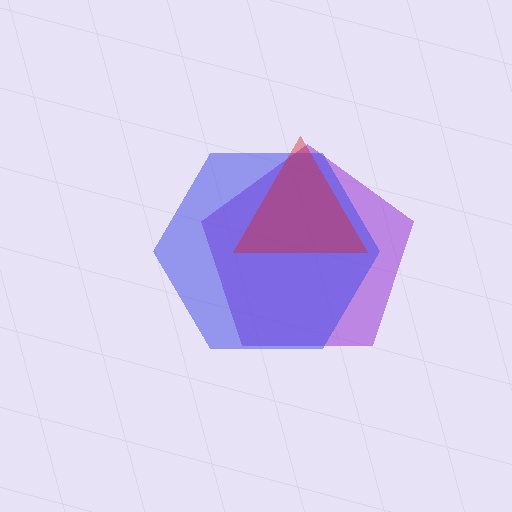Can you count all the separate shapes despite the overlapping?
Yes, there are 3 separate shapes.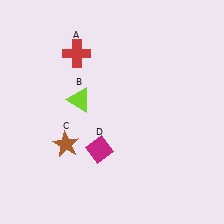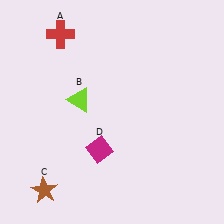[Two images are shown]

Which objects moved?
The objects that moved are: the red cross (A), the brown star (C).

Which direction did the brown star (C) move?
The brown star (C) moved down.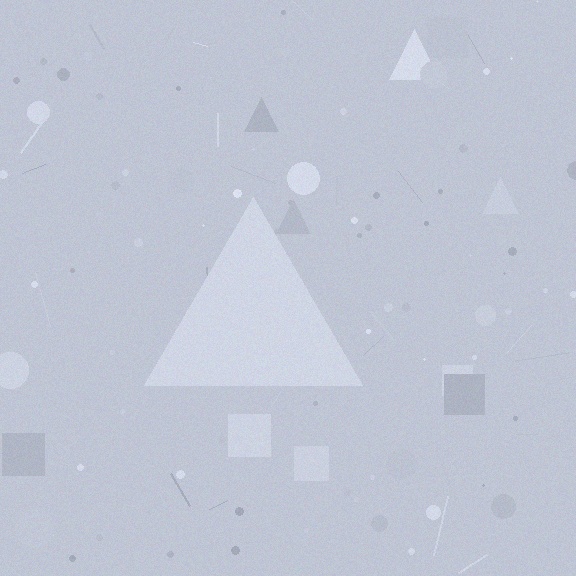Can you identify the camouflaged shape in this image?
The camouflaged shape is a triangle.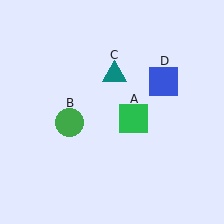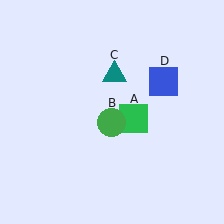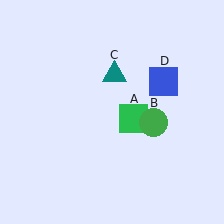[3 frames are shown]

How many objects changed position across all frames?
1 object changed position: green circle (object B).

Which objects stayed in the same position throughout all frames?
Green square (object A) and teal triangle (object C) and blue square (object D) remained stationary.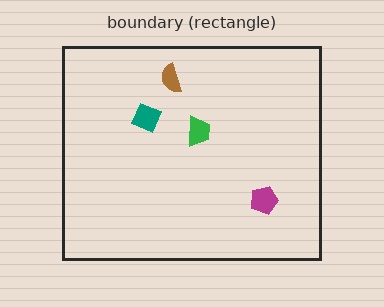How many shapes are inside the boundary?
4 inside, 0 outside.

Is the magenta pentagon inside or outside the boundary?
Inside.